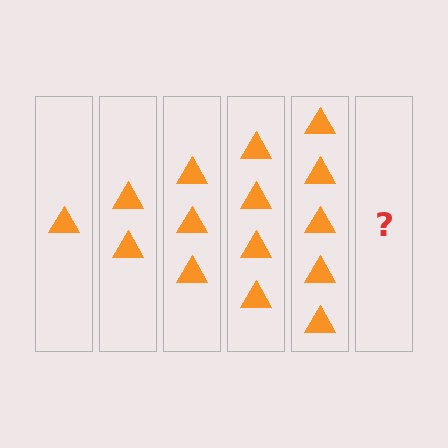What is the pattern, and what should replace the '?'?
The pattern is that each step adds one more triangle. The '?' should be 6 triangles.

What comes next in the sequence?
The next element should be 6 triangles.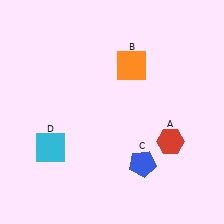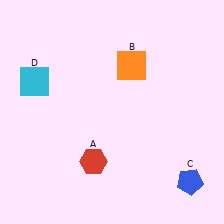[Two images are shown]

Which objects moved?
The objects that moved are: the red hexagon (A), the blue pentagon (C), the cyan square (D).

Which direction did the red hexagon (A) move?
The red hexagon (A) moved left.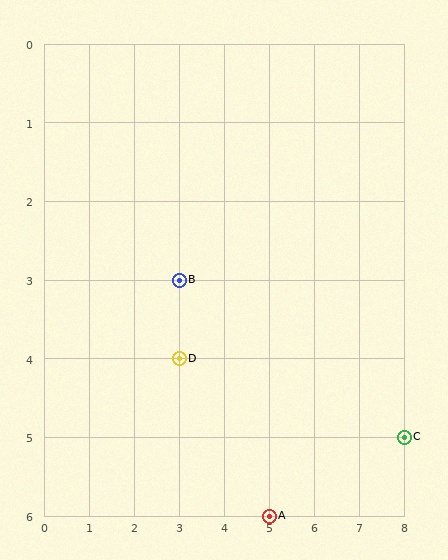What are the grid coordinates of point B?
Point B is at grid coordinates (3, 3).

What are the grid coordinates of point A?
Point A is at grid coordinates (5, 6).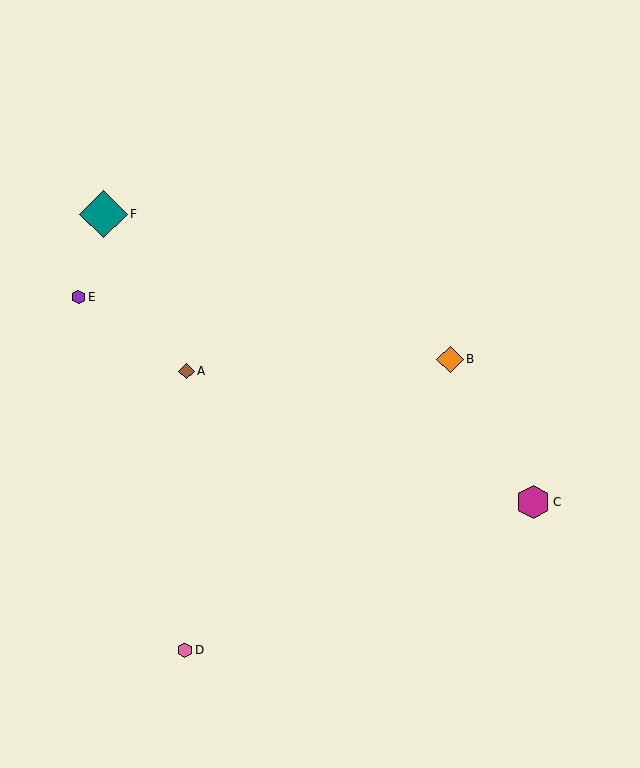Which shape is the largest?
The teal diamond (labeled F) is the largest.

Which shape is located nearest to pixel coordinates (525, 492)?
The magenta hexagon (labeled C) at (533, 502) is nearest to that location.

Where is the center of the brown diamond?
The center of the brown diamond is at (186, 371).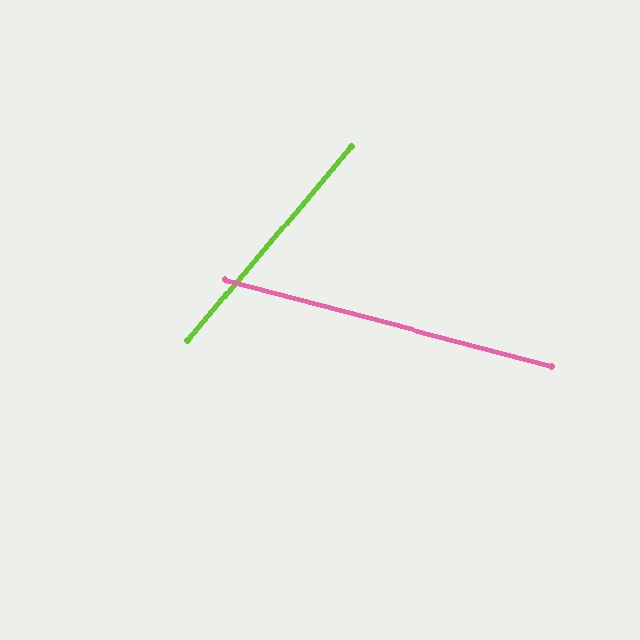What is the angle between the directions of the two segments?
Approximately 65 degrees.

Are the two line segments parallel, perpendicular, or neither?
Neither parallel nor perpendicular — they differ by about 65°.